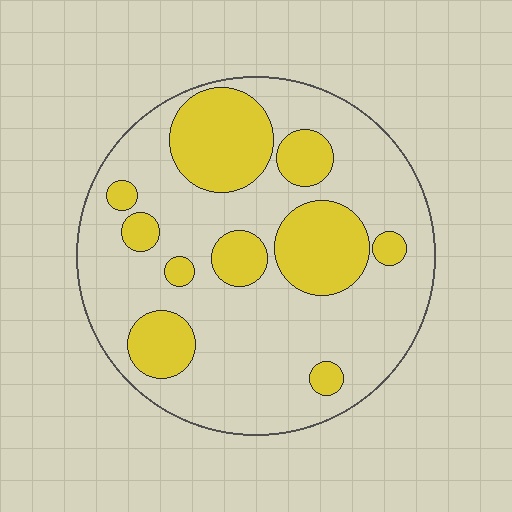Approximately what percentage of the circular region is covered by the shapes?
Approximately 30%.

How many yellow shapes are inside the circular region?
10.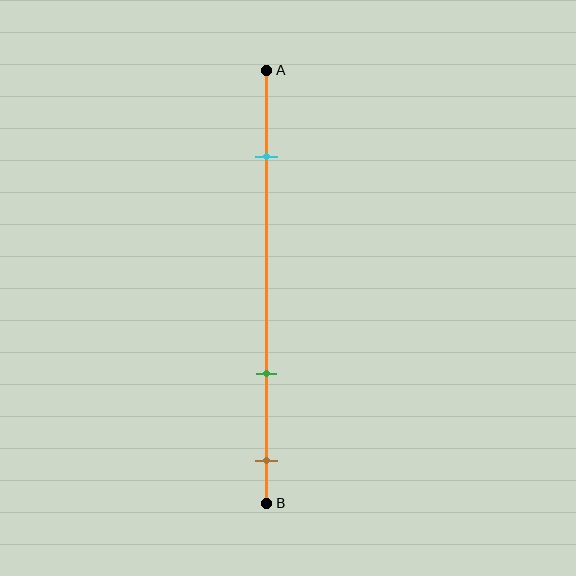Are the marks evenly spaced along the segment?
No, the marks are not evenly spaced.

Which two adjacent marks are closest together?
The green and brown marks are the closest adjacent pair.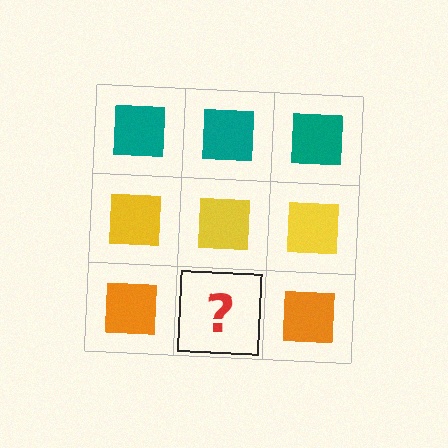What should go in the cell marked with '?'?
The missing cell should contain an orange square.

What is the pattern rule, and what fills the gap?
The rule is that each row has a consistent color. The gap should be filled with an orange square.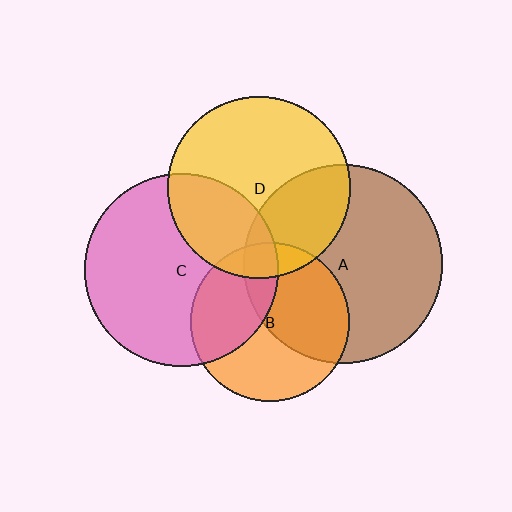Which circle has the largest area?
Circle A (brown).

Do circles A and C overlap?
Yes.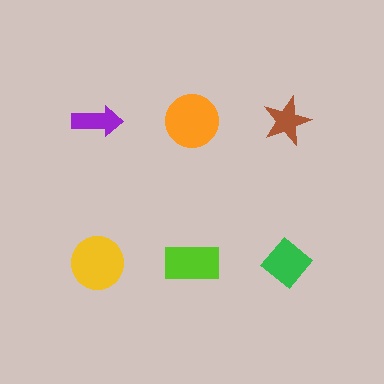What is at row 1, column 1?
A purple arrow.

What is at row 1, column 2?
An orange circle.